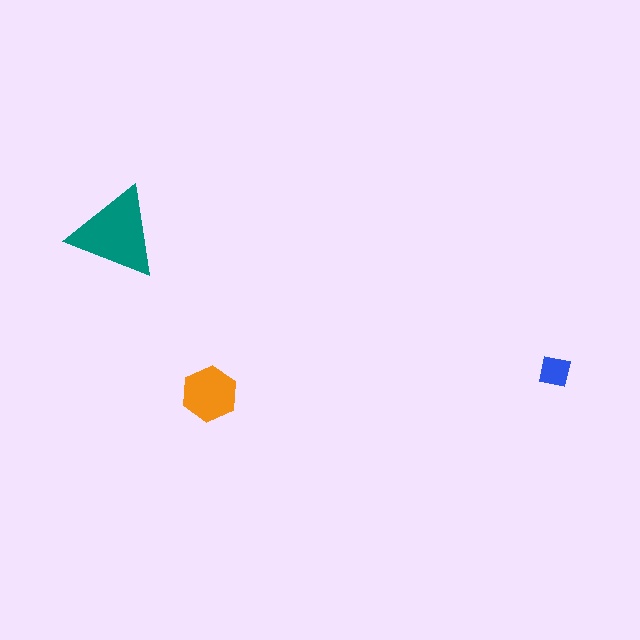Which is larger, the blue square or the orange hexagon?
The orange hexagon.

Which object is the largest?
The teal triangle.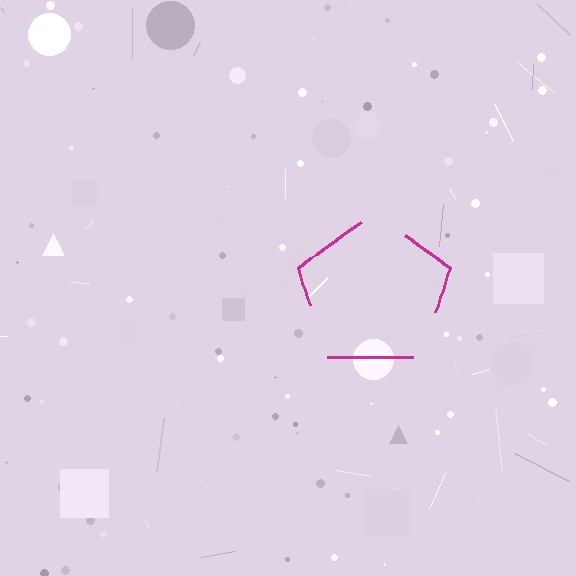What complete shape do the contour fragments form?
The contour fragments form a pentagon.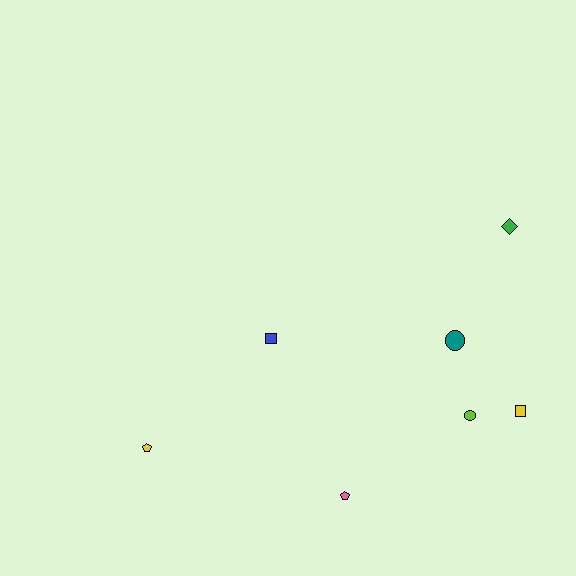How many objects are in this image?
There are 7 objects.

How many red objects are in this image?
There are no red objects.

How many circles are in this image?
There are 2 circles.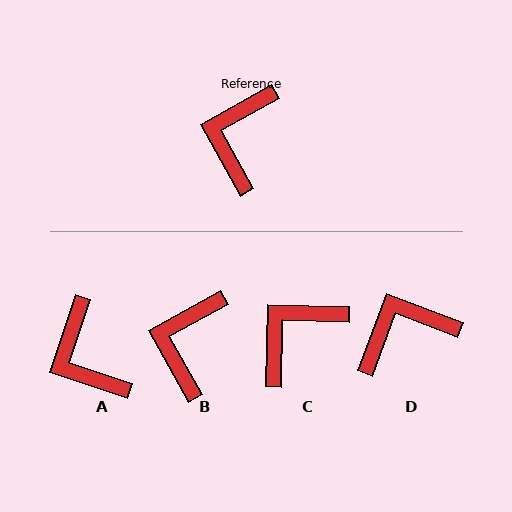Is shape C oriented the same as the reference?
No, it is off by about 30 degrees.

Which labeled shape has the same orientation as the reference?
B.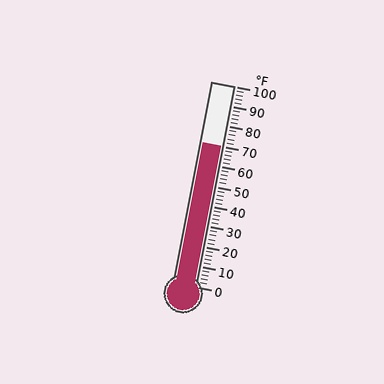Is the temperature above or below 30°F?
The temperature is above 30°F.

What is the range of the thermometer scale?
The thermometer scale ranges from 0°F to 100°F.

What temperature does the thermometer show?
The thermometer shows approximately 70°F.